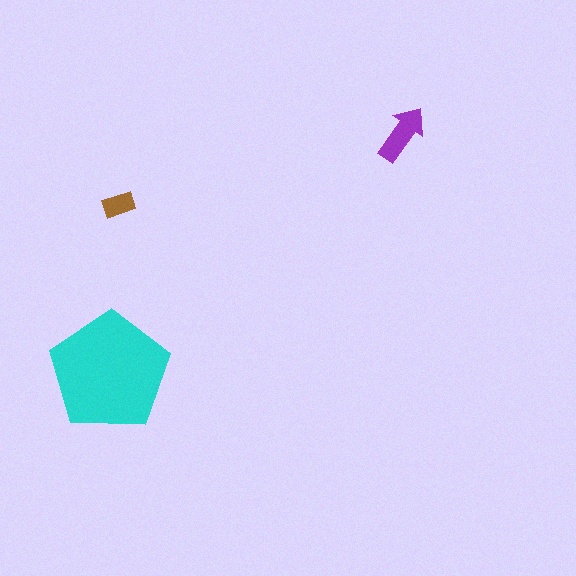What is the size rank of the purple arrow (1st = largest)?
2nd.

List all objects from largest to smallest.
The cyan pentagon, the purple arrow, the brown rectangle.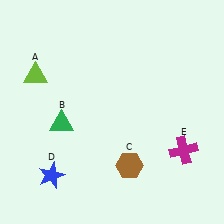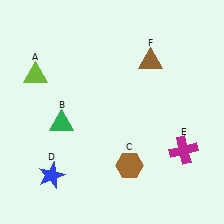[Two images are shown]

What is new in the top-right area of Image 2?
A brown triangle (F) was added in the top-right area of Image 2.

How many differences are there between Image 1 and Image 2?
There is 1 difference between the two images.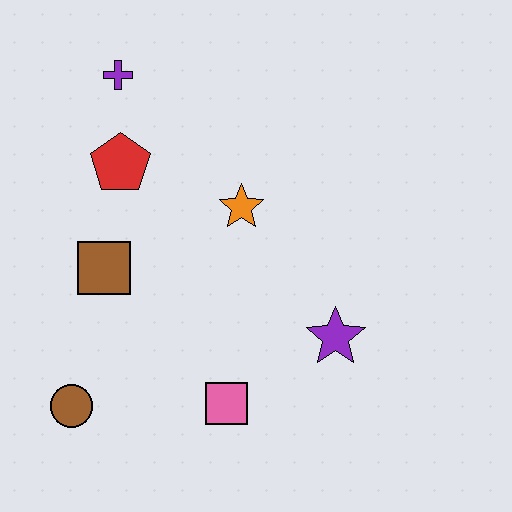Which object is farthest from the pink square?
The purple cross is farthest from the pink square.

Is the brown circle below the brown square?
Yes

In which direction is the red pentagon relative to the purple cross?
The red pentagon is below the purple cross.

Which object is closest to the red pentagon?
The purple cross is closest to the red pentagon.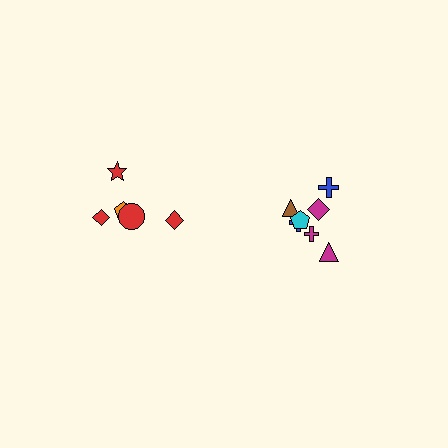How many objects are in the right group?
There are 7 objects.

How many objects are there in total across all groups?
There are 12 objects.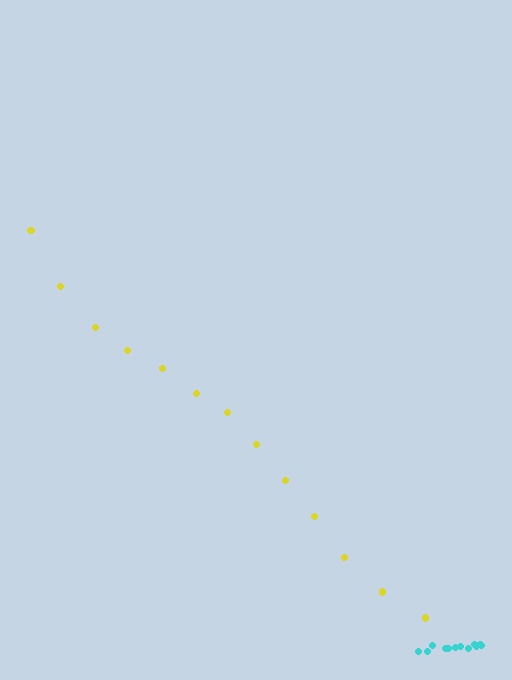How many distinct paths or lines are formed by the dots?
There are 2 distinct paths.